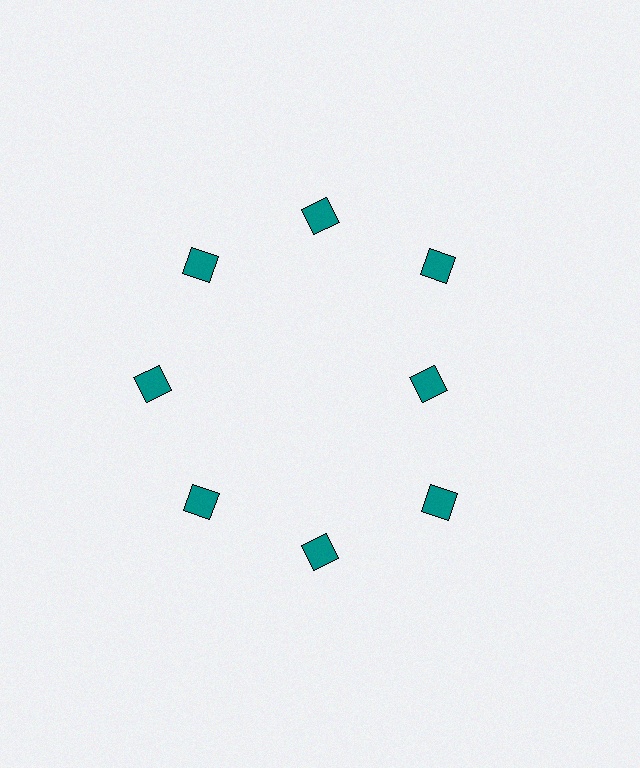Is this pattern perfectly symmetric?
No. The 8 teal diamonds are arranged in a ring, but one element near the 3 o'clock position is pulled inward toward the center, breaking the 8-fold rotational symmetry.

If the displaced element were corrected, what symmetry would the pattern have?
It would have 8-fold rotational symmetry — the pattern would map onto itself every 45 degrees.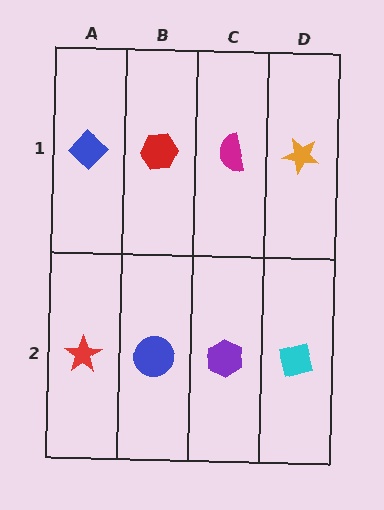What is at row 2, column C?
A purple hexagon.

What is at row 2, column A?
A red star.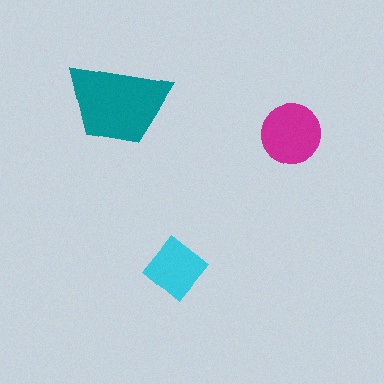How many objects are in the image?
There are 3 objects in the image.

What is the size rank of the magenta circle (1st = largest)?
2nd.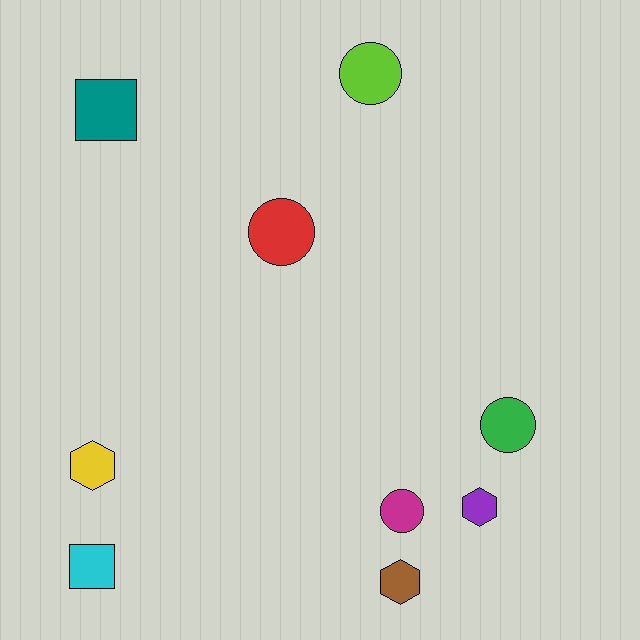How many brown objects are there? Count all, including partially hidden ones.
There is 1 brown object.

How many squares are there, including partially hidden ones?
There are 2 squares.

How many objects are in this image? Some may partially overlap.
There are 9 objects.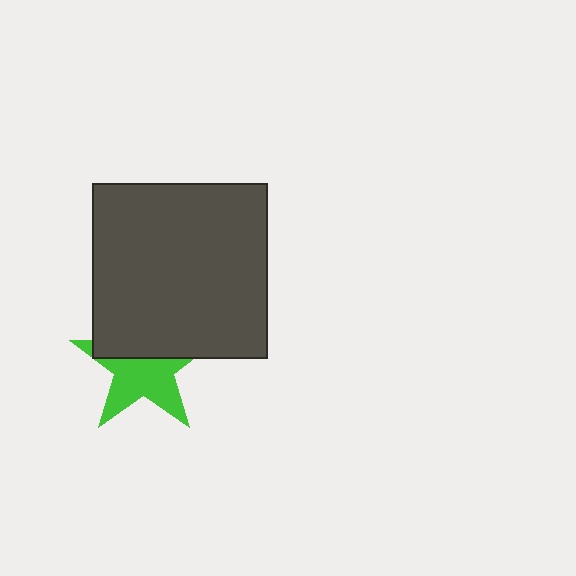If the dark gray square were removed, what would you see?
You would see the complete green star.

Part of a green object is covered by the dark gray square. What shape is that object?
It is a star.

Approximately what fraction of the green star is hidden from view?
Roughly 45% of the green star is hidden behind the dark gray square.